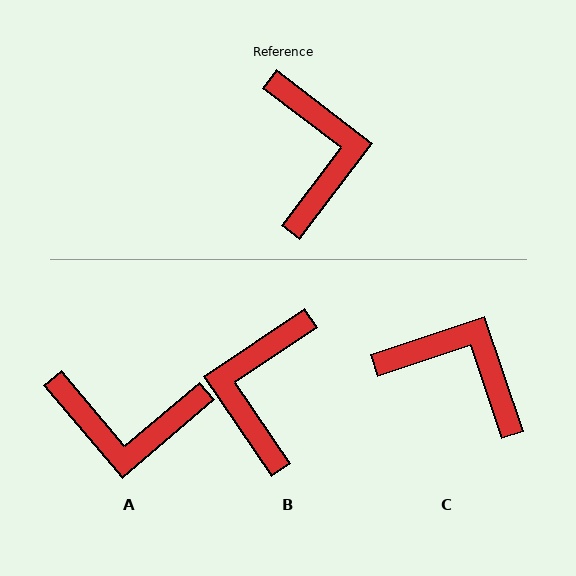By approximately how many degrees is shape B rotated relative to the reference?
Approximately 161 degrees counter-clockwise.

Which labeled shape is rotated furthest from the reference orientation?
B, about 161 degrees away.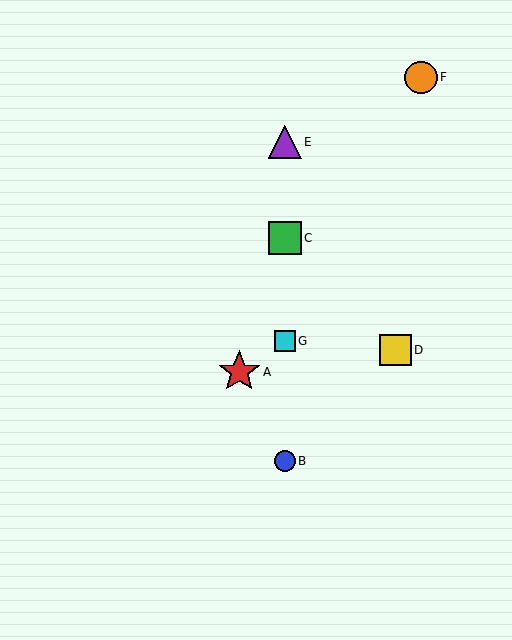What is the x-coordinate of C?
Object C is at x≈285.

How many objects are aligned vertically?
4 objects (B, C, E, G) are aligned vertically.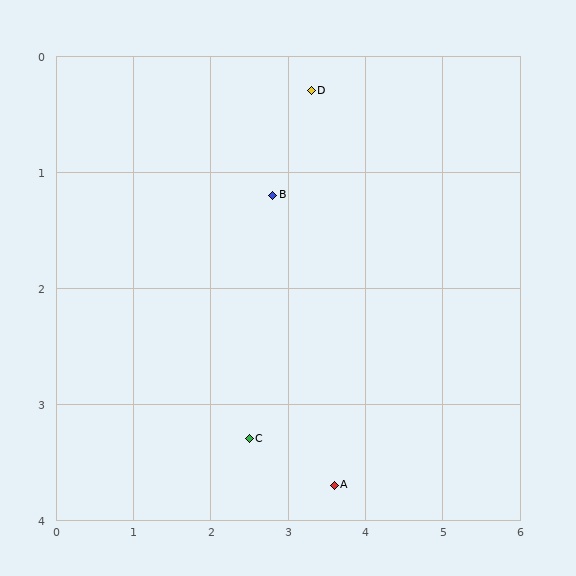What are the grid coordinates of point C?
Point C is at approximately (2.5, 3.3).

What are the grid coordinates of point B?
Point B is at approximately (2.8, 1.2).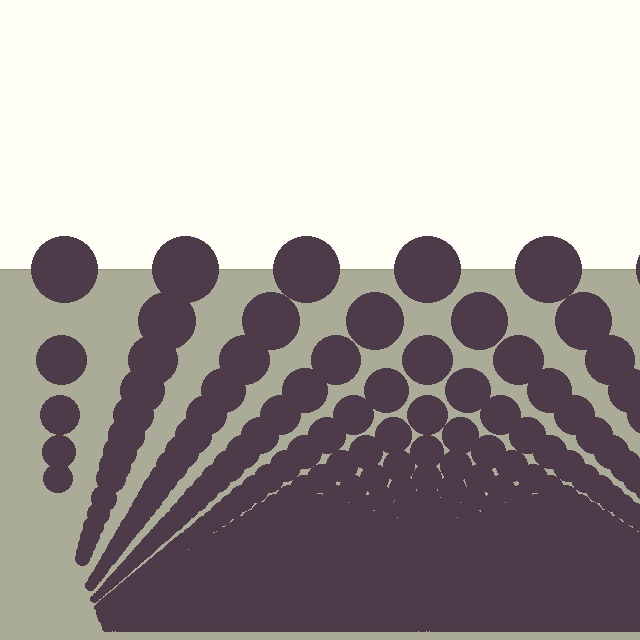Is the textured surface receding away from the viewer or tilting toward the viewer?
The surface appears to tilt toward the viewer. Texture elements get larger and sparser toward the top.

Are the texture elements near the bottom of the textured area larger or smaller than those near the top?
Smaller. The gradient is inverted — elements near the bottom are smaller and denser.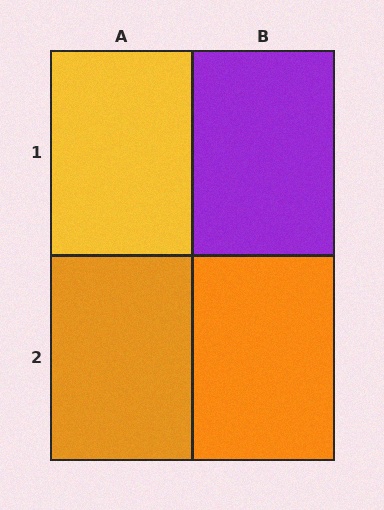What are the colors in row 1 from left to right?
Yellow, purple.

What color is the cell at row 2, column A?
Orange.